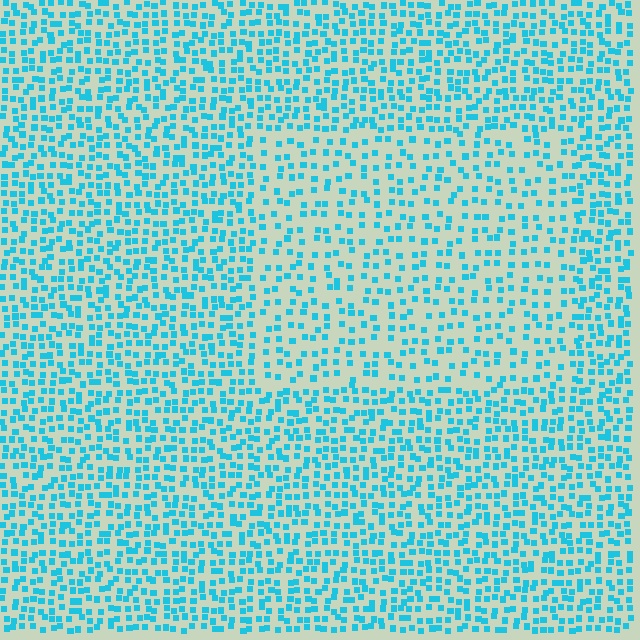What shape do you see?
I see a rectangle.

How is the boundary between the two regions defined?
The boundary is defined by a change in element density (approximately 1.7x ratio). All elements are the same color, size, and shape.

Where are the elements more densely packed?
The elements are more densely packed outside the rectangle boundary.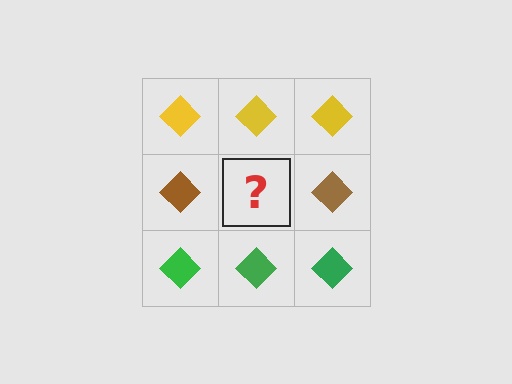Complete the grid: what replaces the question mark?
The question mark should be replaced with a brown diamond.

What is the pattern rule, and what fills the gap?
The rule is that each row has a consistent color. The gap should be filled with a brown diamond.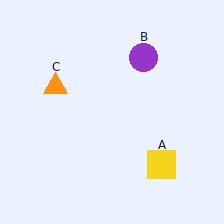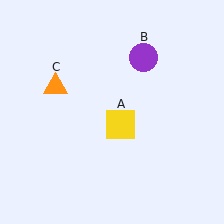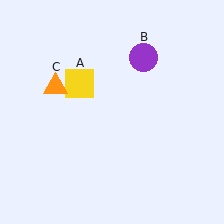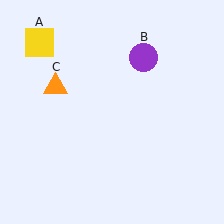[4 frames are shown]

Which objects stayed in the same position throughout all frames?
Purple circle (object B) and orange triangle (object C) remained stationary.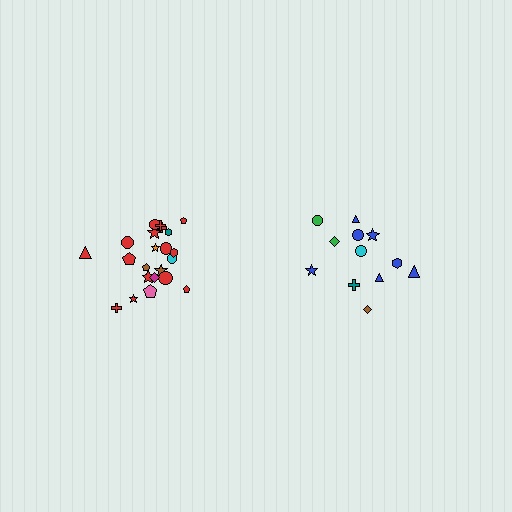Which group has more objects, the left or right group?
The left group.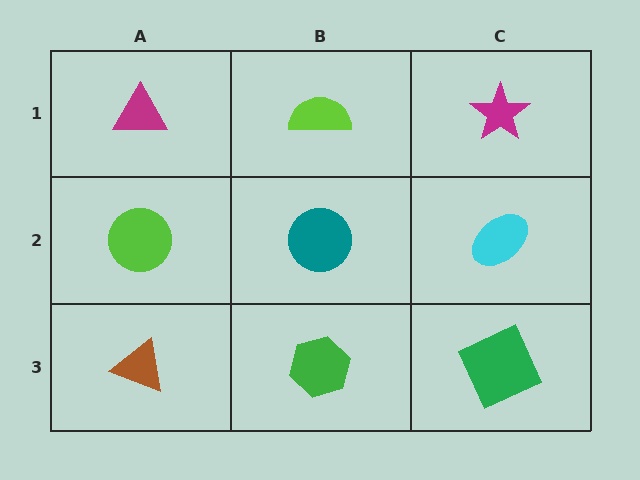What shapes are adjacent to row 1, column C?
A cyan ellipse (row 2, column C), a lime semicircle (row 1, column B).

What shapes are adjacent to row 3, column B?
A teal circle (row 2, column B), a brown triangle (row 3, column A), a green square (row 3, column C).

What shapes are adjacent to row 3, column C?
A cyan ellipse (row 2, column C), a green hexagon (row 3, column B).